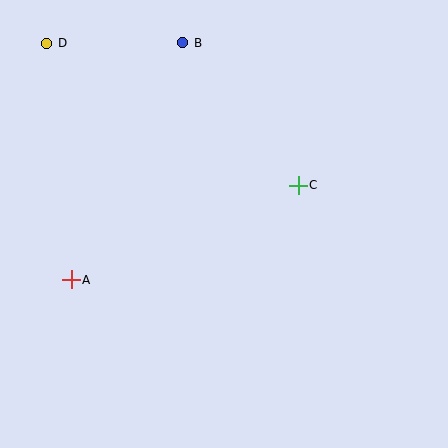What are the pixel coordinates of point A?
Point A is at (71, 280).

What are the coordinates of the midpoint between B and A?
The midpoint between B and A is at (127, 161).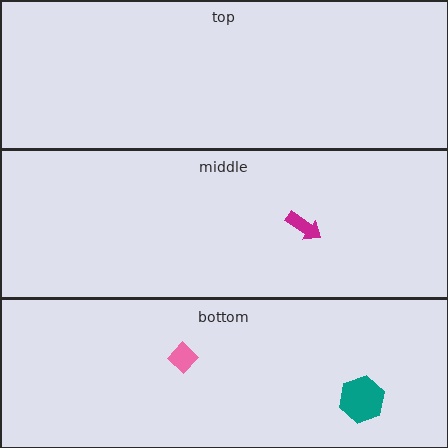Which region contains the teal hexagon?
The bottom region.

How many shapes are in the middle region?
1.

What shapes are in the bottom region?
The pink diamond, the teal hexagon.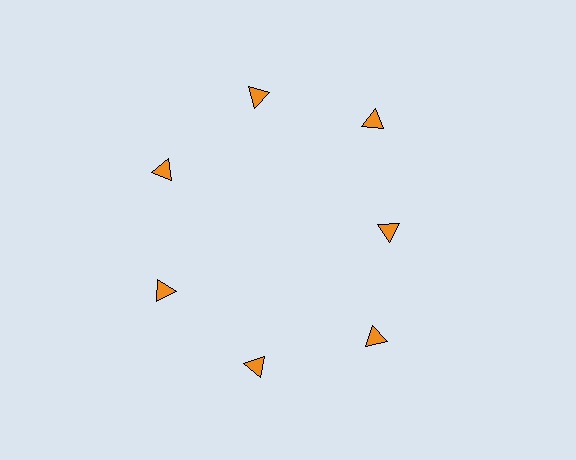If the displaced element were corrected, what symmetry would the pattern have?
It would have 7-fold rotational symmetry — the pattern would map onto itself every 51 degrees.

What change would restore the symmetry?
The symmetry would be restored by moving it outward, back onto the ring so that all 7 triangles sit at equal angles and equal distance from the center.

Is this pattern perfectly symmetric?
No. The 7 orange triangles are arranged in a ring, but one element near the 3 o'clock position is pulled inward toward the center, breaking the 7-fold rotational symmetry.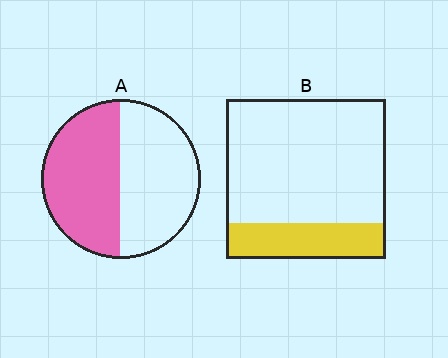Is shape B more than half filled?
No.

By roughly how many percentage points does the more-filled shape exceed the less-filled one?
By roughly 25 percentage points (A over B).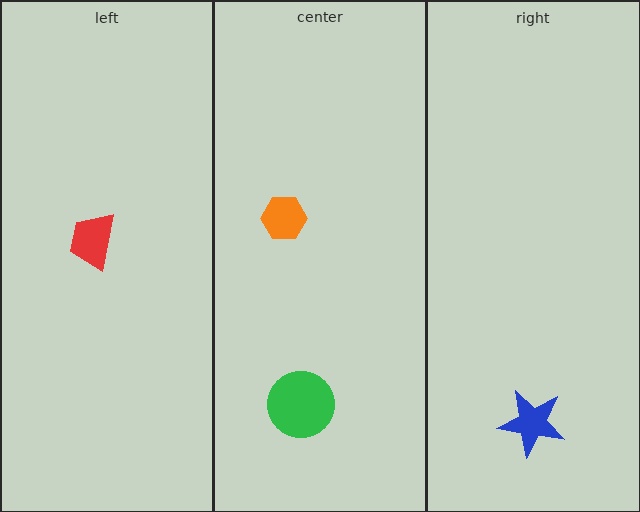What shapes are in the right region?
The blue star.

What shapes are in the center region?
The green circle, the orange hexagon.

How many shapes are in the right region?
1.